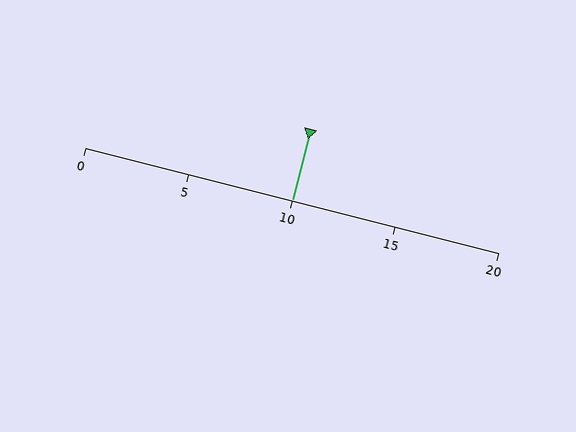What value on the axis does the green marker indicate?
The marker indicates approximately 10.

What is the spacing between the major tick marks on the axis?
The major ticks are spaced 5 apart.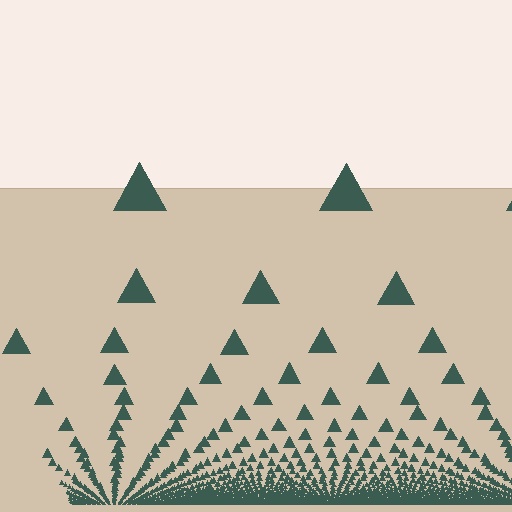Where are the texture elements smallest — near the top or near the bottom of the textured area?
Near the bottom.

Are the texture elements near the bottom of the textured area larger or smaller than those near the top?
Smaller. The gradient is inverted — elements near the bottom are smaller and denser.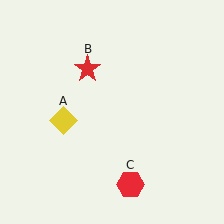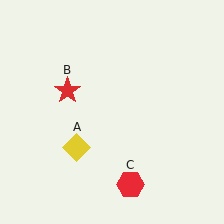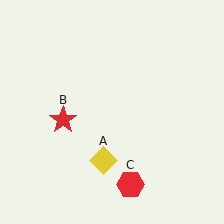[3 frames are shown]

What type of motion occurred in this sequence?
The yellow diamond (object A), red star (object B) rotated counterclockwise around the center of the scene.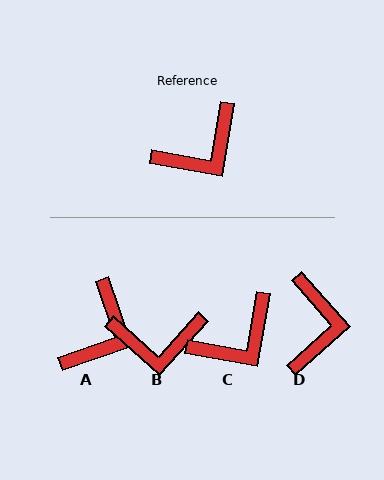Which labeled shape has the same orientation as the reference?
C.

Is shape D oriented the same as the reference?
No, it is off by about 52 degrees.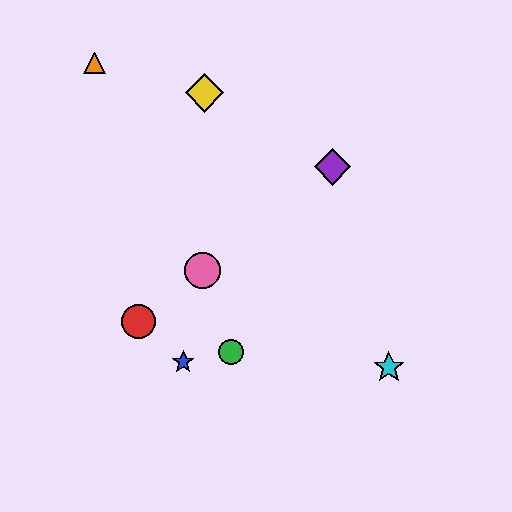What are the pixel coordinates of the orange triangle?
The orange triangle is at (94, 63).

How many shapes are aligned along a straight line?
3 shapes (the red circle, the purple diamond, the pink circle) are aligned along a straight line.